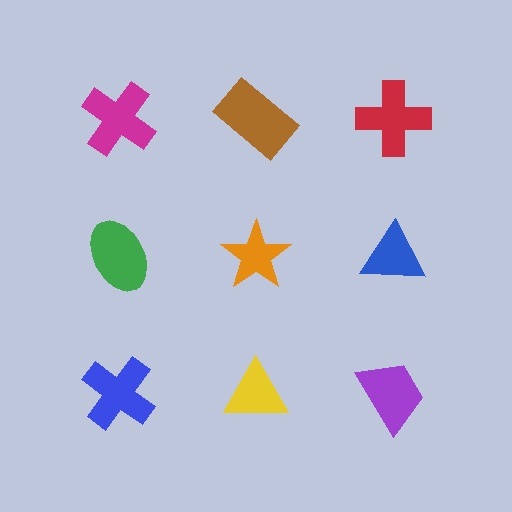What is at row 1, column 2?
A brown rectangle.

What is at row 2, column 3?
A blue triangle.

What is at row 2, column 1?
A green ellipse.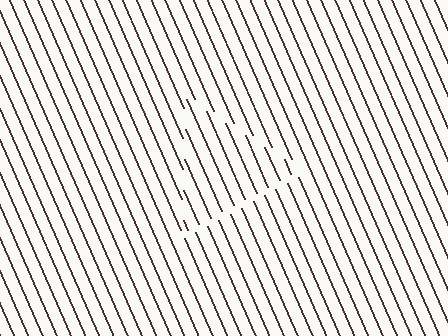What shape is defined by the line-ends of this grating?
An illusory triangle. The interior of the shape contains the same grating, shifted by half a period — the contour is defined by the phase discontinuity where line-ends from the inner and outer gratings abut.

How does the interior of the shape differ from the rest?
The interior of the shape contains the same grating, shifted by half a period — the contour is defined by the phase discontinuity where line-ends from the inner and outer gratings abut.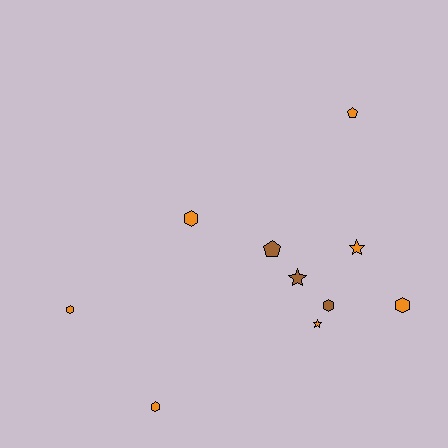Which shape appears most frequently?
Hexagon, with 5 objects.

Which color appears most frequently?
Orange, with 7 objects.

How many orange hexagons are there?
There are 4 orange hexagons.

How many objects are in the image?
There are 10 objects.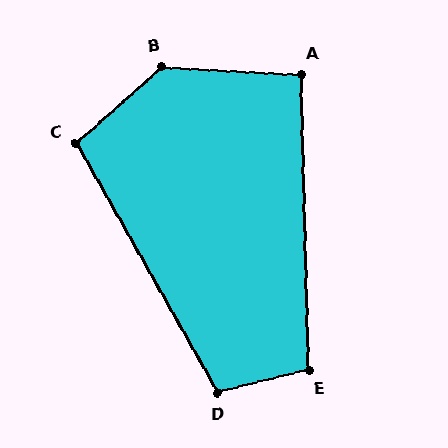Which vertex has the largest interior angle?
B, at approximately 136 degrees.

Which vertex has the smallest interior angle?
A, at approximately 94 degrees.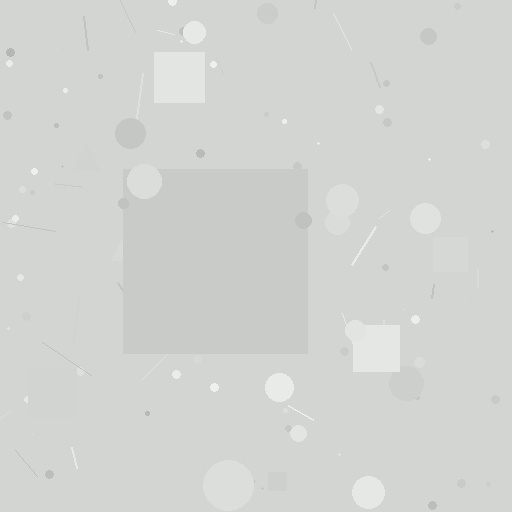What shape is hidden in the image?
A square is hidden in the image.